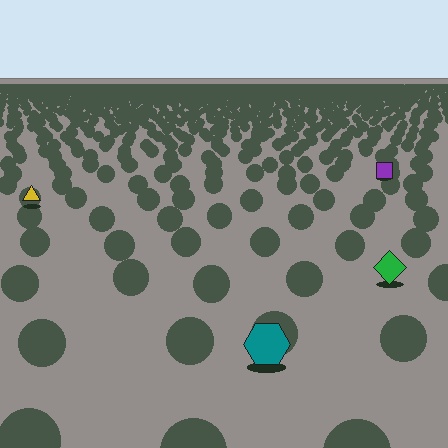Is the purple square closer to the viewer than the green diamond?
No. The green diamond is closer — you can tell from the texture gradient: the ground texture is coarser near it.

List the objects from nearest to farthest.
From nearest to farthest: the teal hexagon, the green diamond, the yellow triangle, the purple square.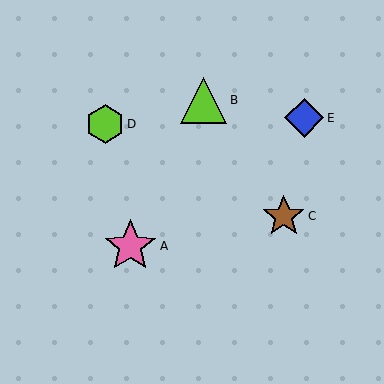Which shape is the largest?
The pink star (labeled A) is the largest.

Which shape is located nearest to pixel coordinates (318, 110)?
The blue diamond (labeled E) at (304, 118) is nearest to that location.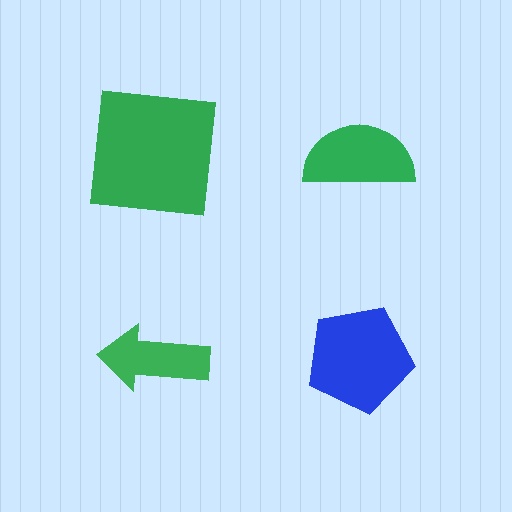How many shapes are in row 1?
2 shapes.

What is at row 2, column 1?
A green arrow.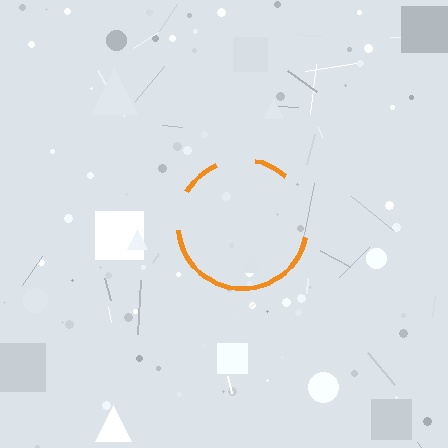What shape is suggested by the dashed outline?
The dashed outline suggests a circle.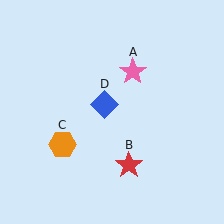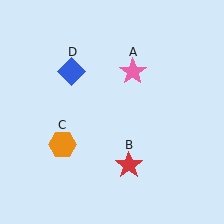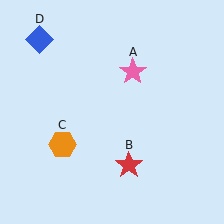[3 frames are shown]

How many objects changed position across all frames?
1 object changed position: blue diamond (object D).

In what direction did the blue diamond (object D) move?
The blue diamond (object D) moved up and to the left.